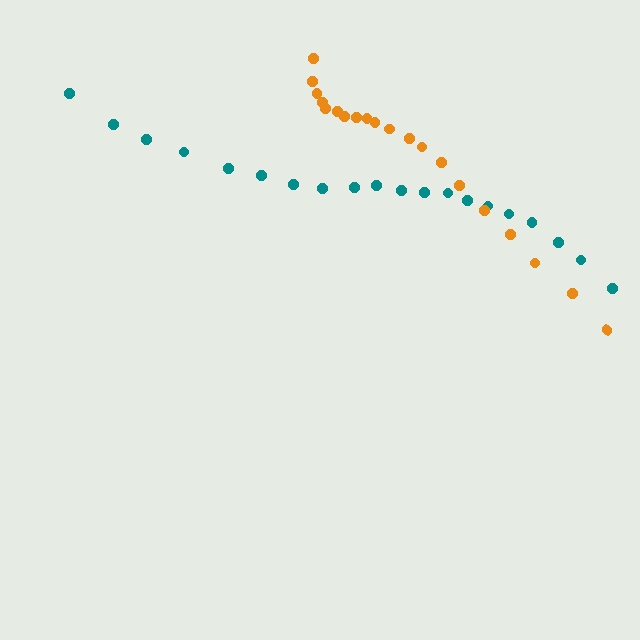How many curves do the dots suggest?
There are 2 distinct paths.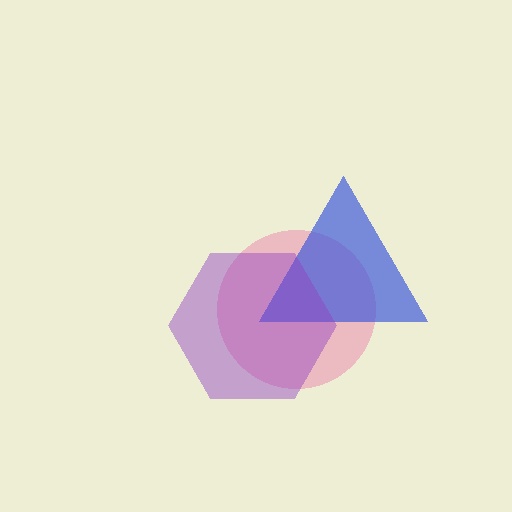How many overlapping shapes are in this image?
There are 3 overlapping shapes in the image.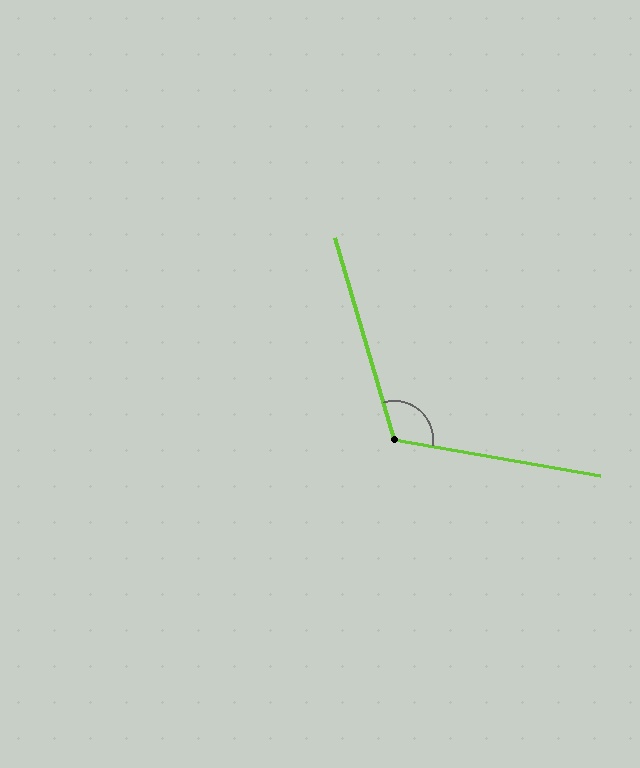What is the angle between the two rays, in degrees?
Approximately 116 degrees.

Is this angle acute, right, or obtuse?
It is obtuse.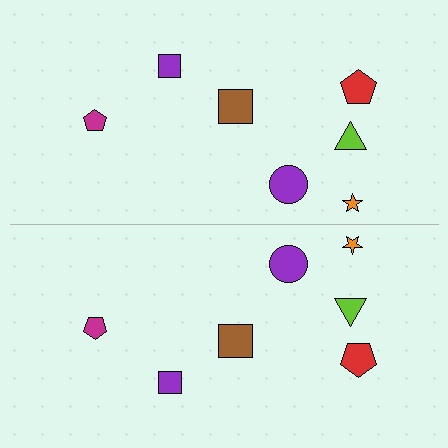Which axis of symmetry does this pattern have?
The pattern has a horizontal axis of symmetry running through the center of the image.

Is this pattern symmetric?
Yes, this pattern has bilateral (reflection) symmetry.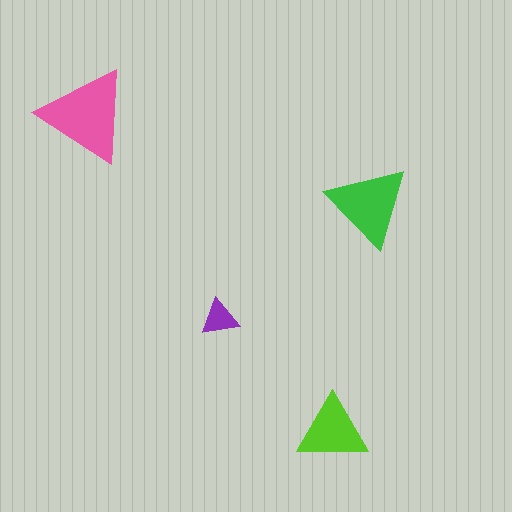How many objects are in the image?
There are 4 objects in the image.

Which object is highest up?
The pink triangle is topmost.